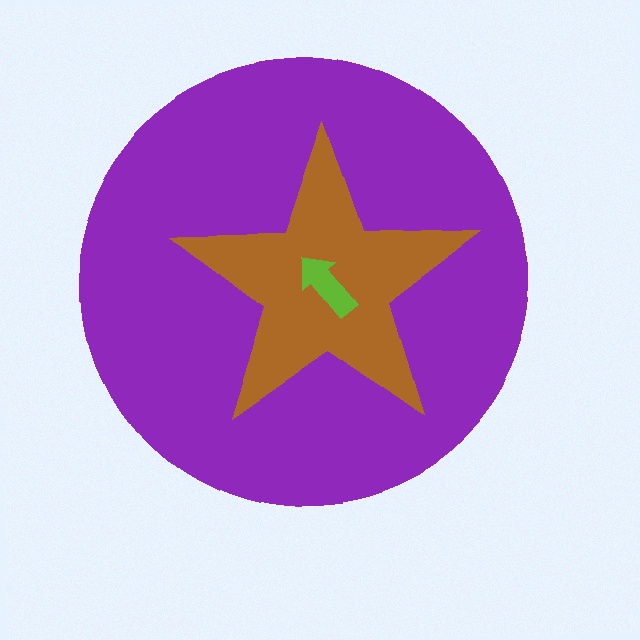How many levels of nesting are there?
3.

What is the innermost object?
The lime arrow.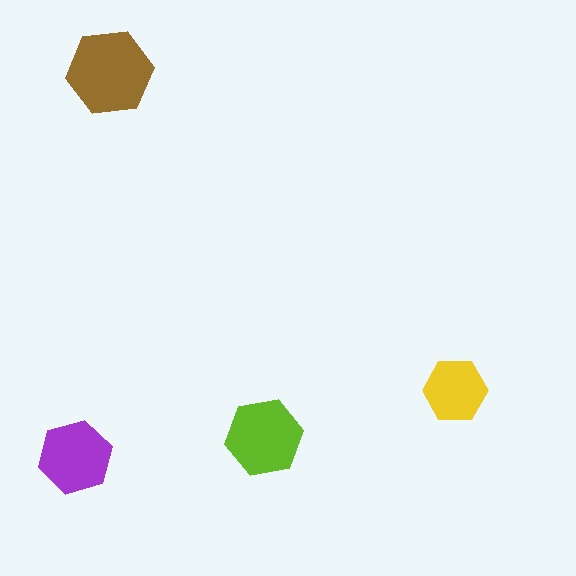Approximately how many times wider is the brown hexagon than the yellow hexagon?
About 1.5 times wider.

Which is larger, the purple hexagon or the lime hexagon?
The lime one.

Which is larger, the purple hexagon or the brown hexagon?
The brown one.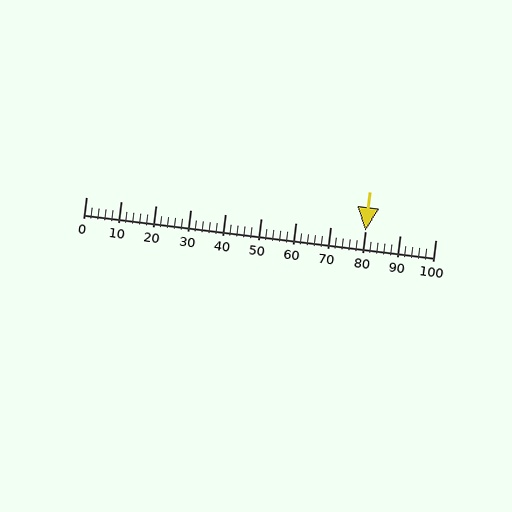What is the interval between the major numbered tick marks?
The major tick marks are spaced 10 units apart.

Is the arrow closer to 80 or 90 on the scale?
The arrow is closer to 80.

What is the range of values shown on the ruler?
The ruler shows values from 0 to 100.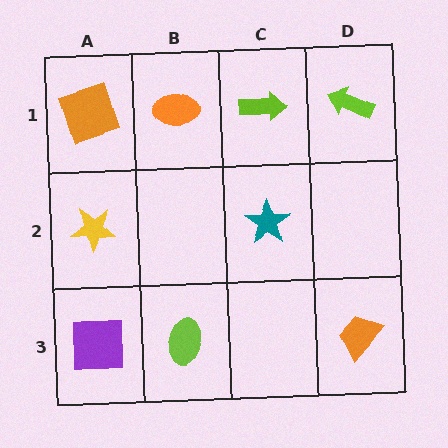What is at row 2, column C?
A teal star.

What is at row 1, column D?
A lime arrow.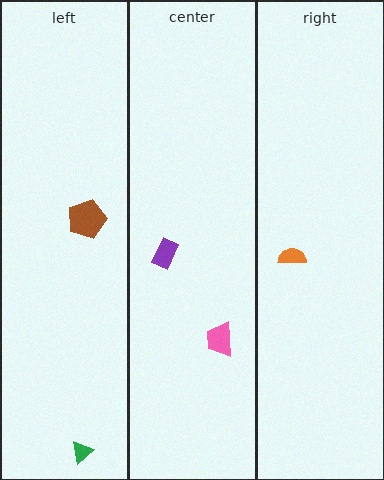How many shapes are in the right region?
1.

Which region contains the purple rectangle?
The center region.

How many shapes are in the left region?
2.